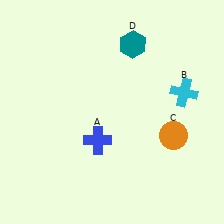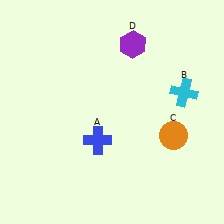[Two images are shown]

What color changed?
The hexagon (D) changed from teal in Image 1 to purple in Image 2.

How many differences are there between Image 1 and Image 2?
There is 1 difference between the two images.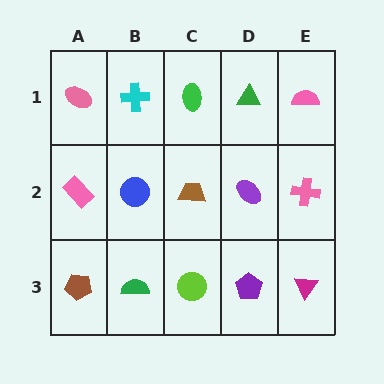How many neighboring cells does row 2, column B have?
4.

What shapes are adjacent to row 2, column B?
A cyan cross (row 1, column B), a green semicircle (row 3, column B), a pink rectangle (row 2, column A), a brown trapezoid (row 2, column C).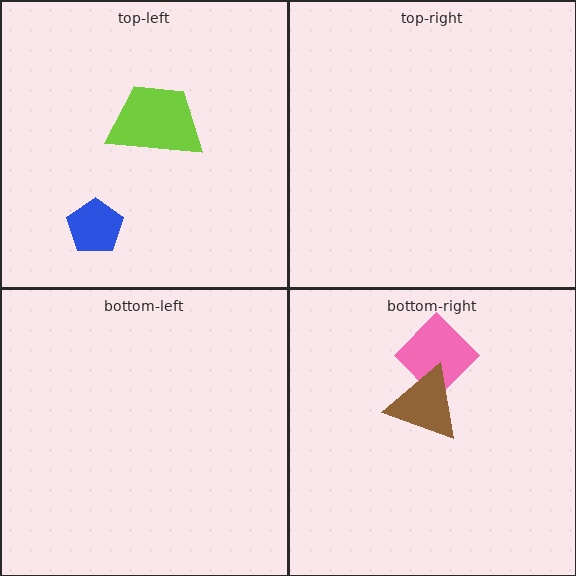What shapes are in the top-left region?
The blue pentagon, the lime trapezoid.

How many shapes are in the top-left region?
2.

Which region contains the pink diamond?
The bottom-right region.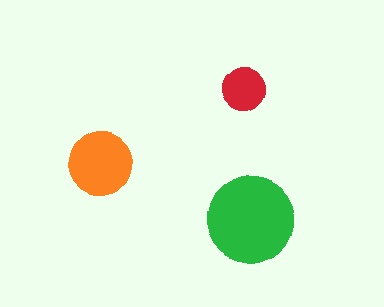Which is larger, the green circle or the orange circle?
The green one.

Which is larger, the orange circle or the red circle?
The orange one.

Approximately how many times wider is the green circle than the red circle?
About 2 times wider.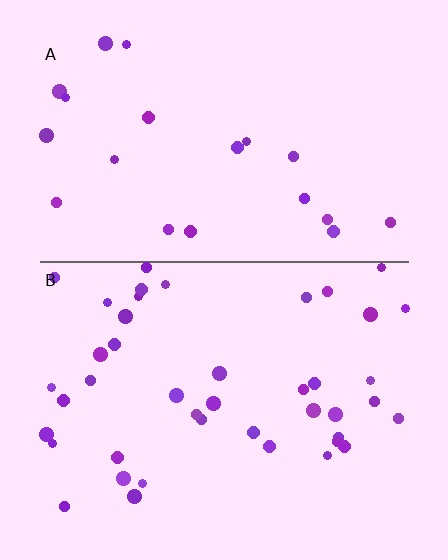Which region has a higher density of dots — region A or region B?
B (the bottom).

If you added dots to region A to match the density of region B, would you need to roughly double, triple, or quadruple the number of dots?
Approximately double.